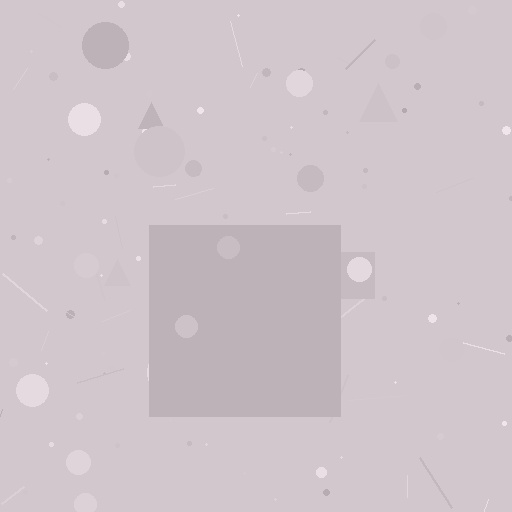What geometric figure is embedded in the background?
A square is embedded in the background.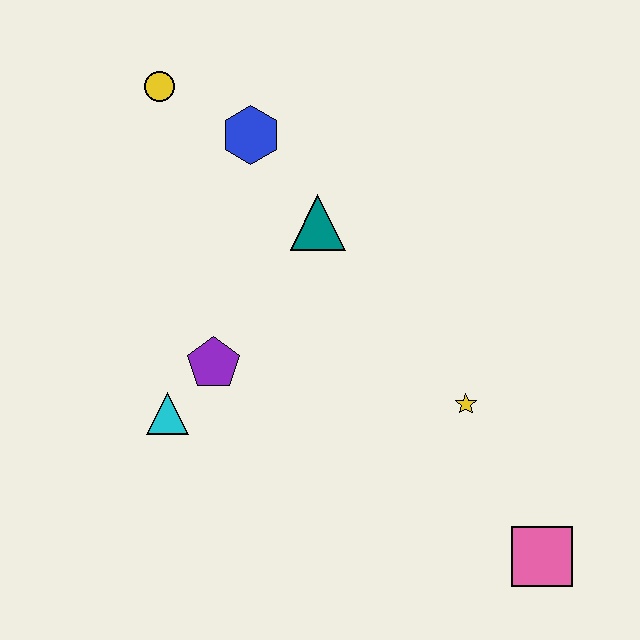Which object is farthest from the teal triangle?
The pink square is farthest from the teal triangle.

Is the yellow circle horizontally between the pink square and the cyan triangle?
No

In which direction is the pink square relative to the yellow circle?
The pink square is below the yellow circle.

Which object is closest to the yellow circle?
The blue hexagon is closest to the yellow circle.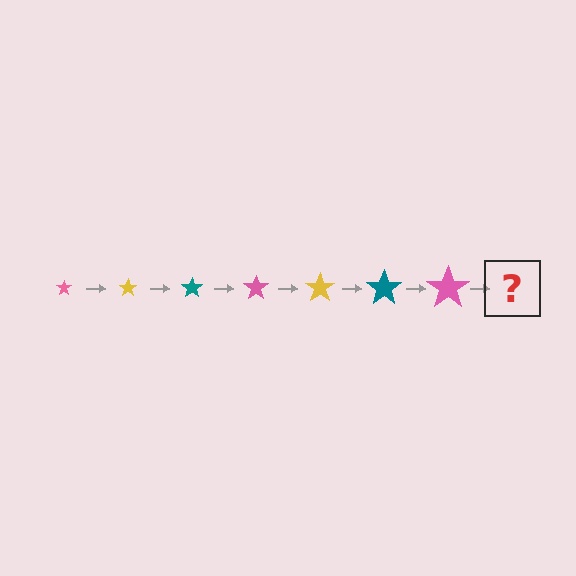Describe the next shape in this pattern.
It should be a yellow star, larger than the previous one.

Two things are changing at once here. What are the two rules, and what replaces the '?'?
The two rules are that the star grows larger each step and the color cycles through pink, yellow, and teal. The '?' should be a yellow star, larger than the previous one.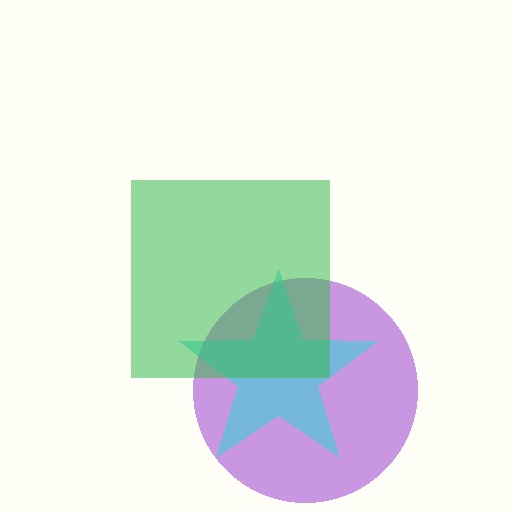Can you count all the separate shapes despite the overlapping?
Yes, there are 3 separate shapes.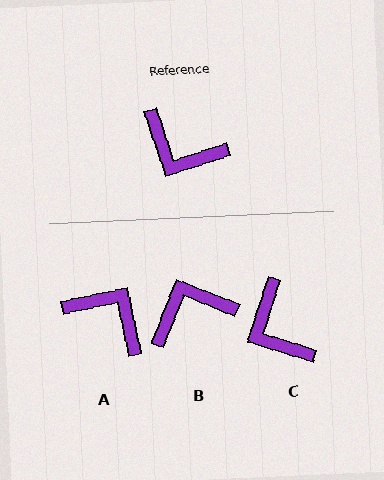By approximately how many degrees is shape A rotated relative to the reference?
Approximately 174 degrees counter-clockwise.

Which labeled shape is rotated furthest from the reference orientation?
A, about 174 degrees away.